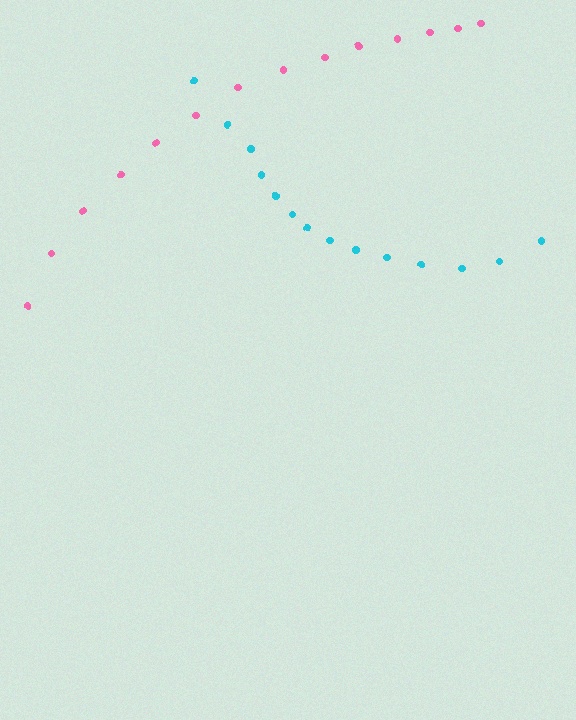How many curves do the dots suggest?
There are 2 distinct paths.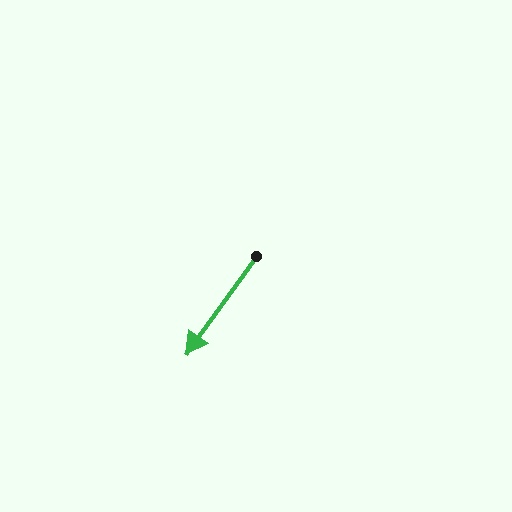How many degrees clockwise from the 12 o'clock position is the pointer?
Approximately 216 degrees.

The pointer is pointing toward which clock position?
Roughly 7 o'clock.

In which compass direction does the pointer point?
Southwest.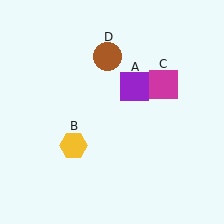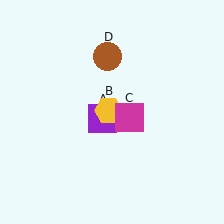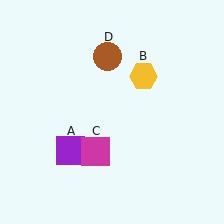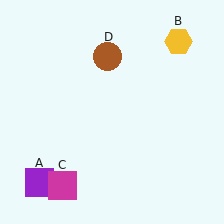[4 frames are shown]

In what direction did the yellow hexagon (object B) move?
The yellow hexagon (object B) moved up and to the right.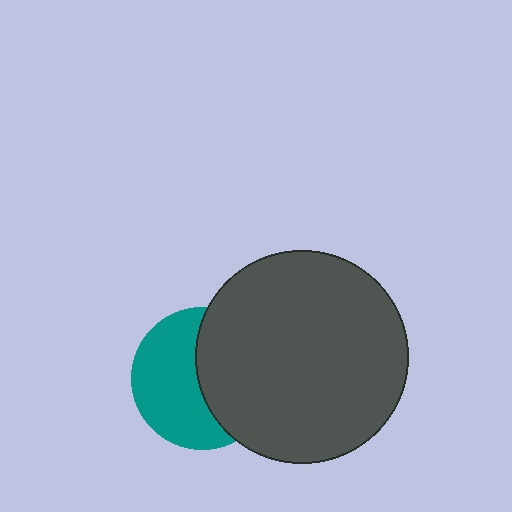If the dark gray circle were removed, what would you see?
You would see the complete teal circle.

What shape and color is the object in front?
The object in front is a dark gray circle.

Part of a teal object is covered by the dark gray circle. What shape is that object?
It is a circle.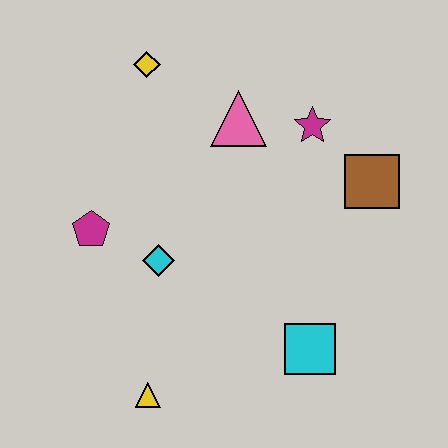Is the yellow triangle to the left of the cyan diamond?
Yes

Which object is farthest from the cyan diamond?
The brown square is farthest from the cyan diamond.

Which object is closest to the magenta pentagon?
The cyan diamond is closest to the magenta pentagon.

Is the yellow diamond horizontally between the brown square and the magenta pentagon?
Yes